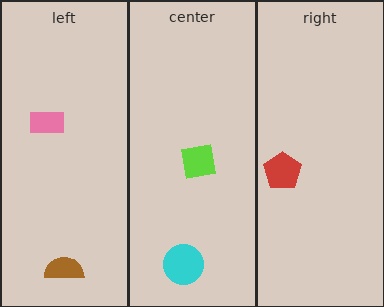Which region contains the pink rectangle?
The left region.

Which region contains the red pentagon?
The right region.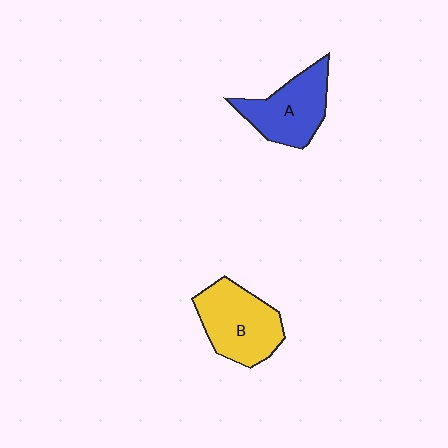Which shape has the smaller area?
Shape A (blue).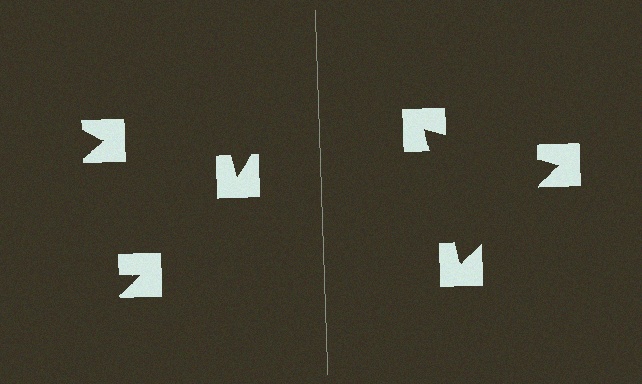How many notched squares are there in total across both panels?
6 — 3 on each side.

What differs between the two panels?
The notched squares are positioned identically on both sides; only the wedge orientations differ. On the right they align to a triangle; on the left they are misaligned.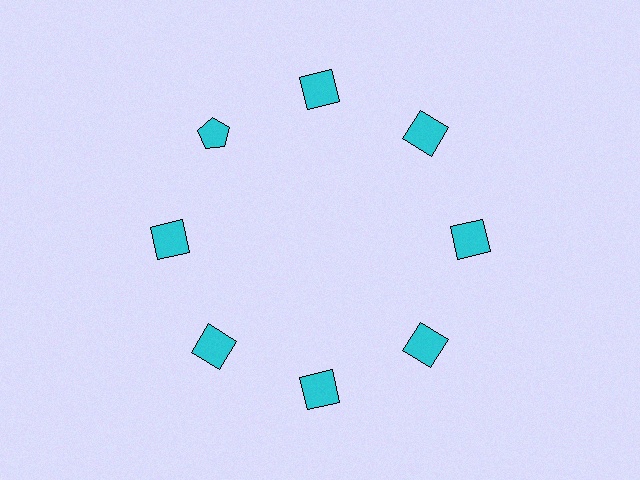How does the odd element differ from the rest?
It has a different shape: pentagon instead of square.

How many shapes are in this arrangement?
There are 8 shapes arranged in a ring pattern.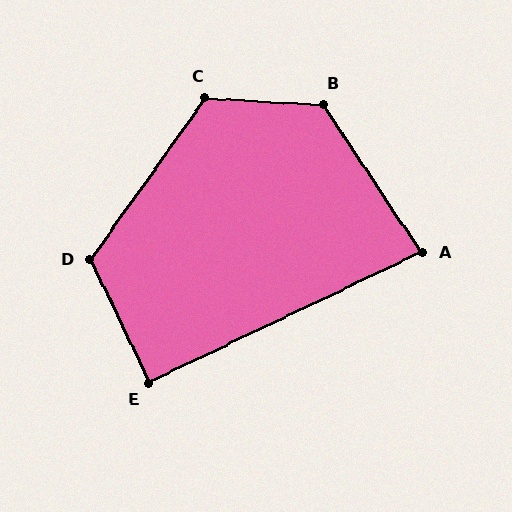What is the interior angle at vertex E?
Approximately 90 degrees (approximately right).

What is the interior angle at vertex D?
Approximately 119 degrees (obtuse).